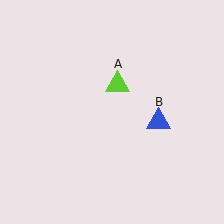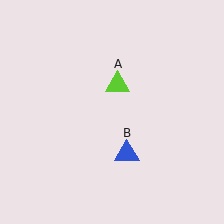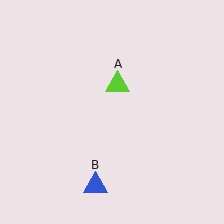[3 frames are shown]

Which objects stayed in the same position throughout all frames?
Lime triangle (object A) remained stationary.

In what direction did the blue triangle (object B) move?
The blue triangle (object B) moved down and to the left.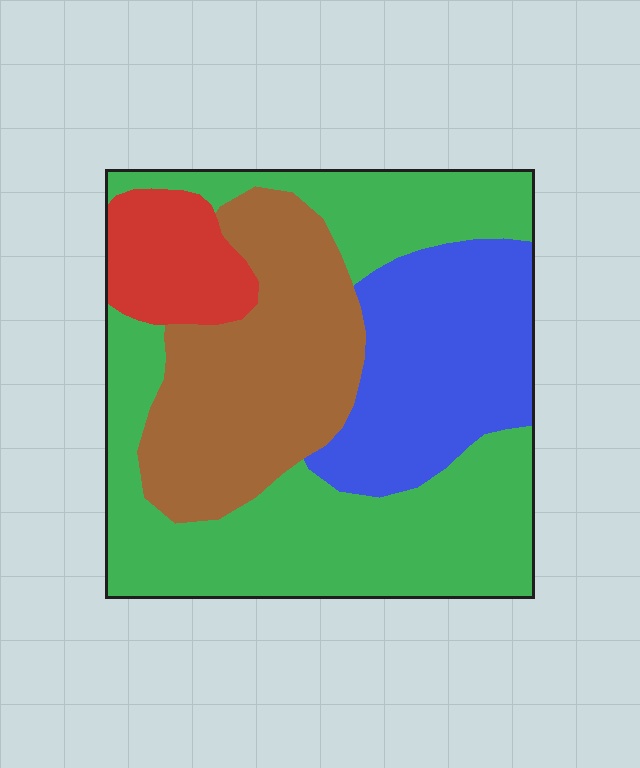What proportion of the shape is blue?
Blue covers roughly 20% of the shape.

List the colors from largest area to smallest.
From largest to smallest: green, brown, blue, red.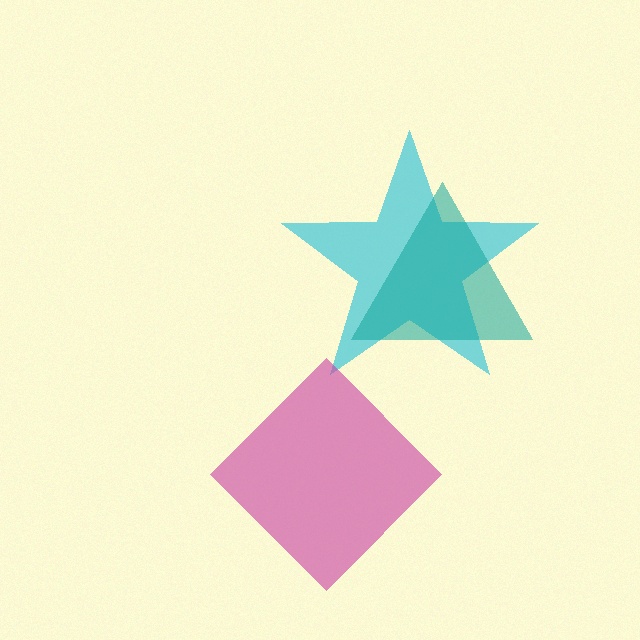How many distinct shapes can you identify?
There are 3 distinct shapes: a cyan star, a teal triangle, a magenta diamond.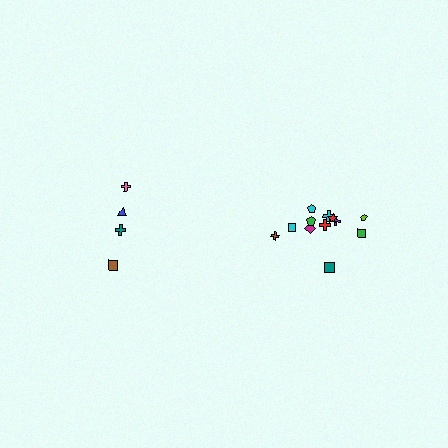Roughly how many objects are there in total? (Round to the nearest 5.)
Roughly 15 objects in total.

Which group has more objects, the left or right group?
The right group.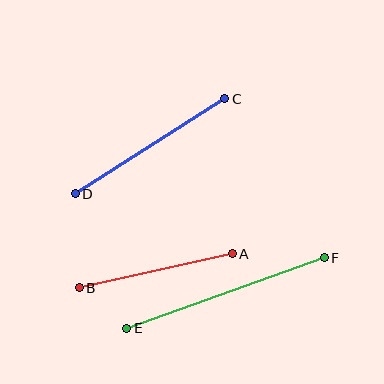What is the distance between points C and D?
The distance is approximately 178 pixels.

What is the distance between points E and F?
The distance is approximately 209 pixels.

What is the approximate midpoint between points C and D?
The midpoint is at approximately (150, 146) pixels.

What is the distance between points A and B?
The distance is approximately 157 pixels.